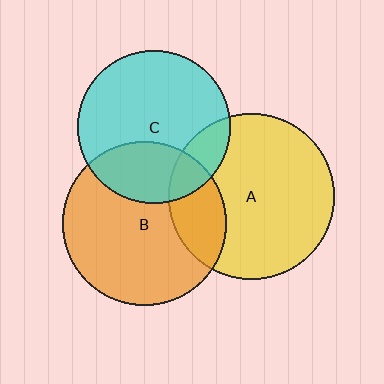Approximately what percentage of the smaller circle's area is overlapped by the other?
Approximately 20%.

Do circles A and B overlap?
Yes.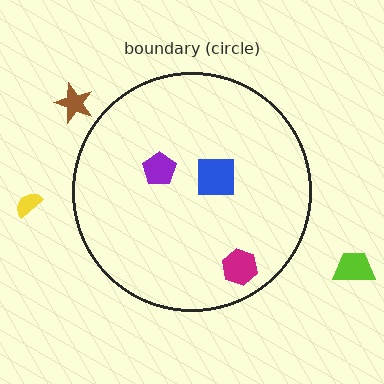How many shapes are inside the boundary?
3 inside, 3 outside.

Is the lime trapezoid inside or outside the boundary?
Outside.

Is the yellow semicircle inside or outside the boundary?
Outside.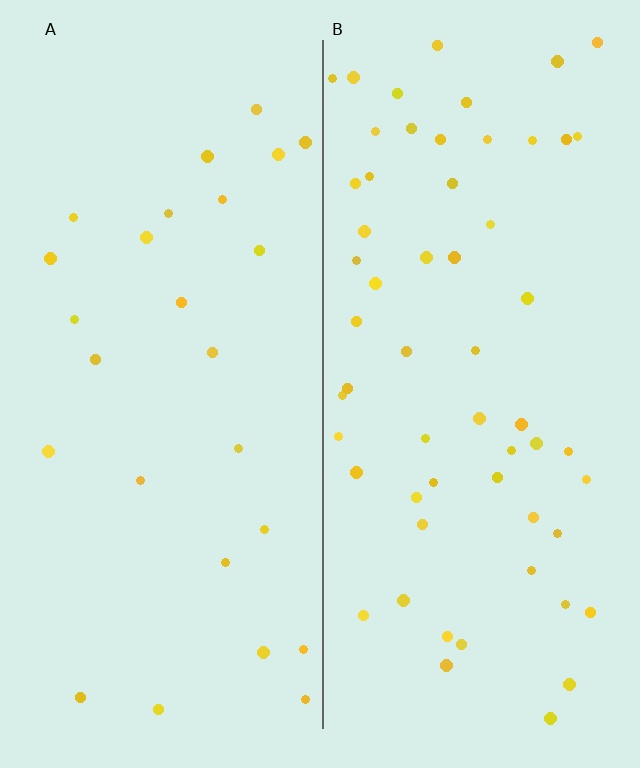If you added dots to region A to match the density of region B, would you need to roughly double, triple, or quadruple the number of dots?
Approximately double.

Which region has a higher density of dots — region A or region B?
B (the right).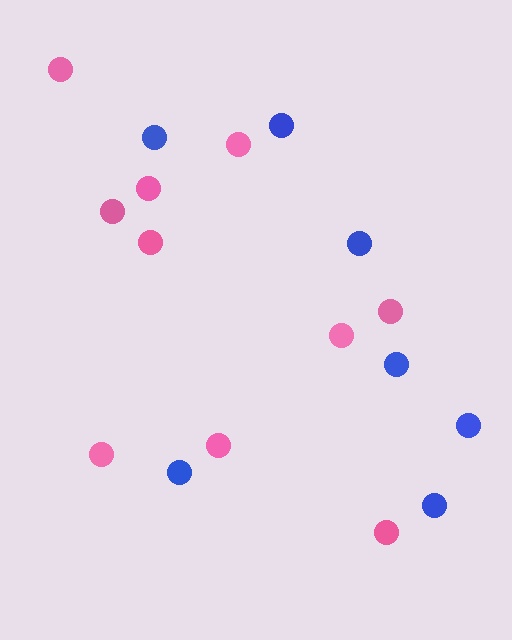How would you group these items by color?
There are 2 groups: one group of pink circles (10) and one group of blue circles (7).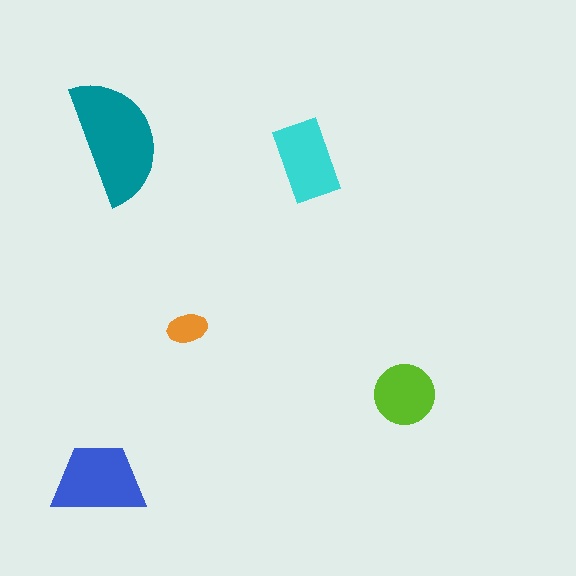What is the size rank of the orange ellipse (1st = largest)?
5th.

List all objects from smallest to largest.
The orange ellipse, the lime circle, the cyan rectangle, the blue trapezoid, the teal semicircle.